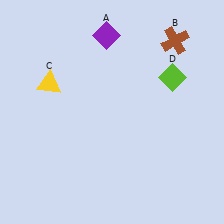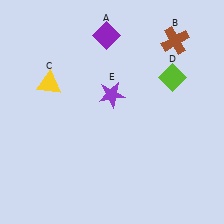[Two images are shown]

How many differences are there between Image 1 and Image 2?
There is 1 difference between the two images.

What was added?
A purple star (E) was added in Image 2.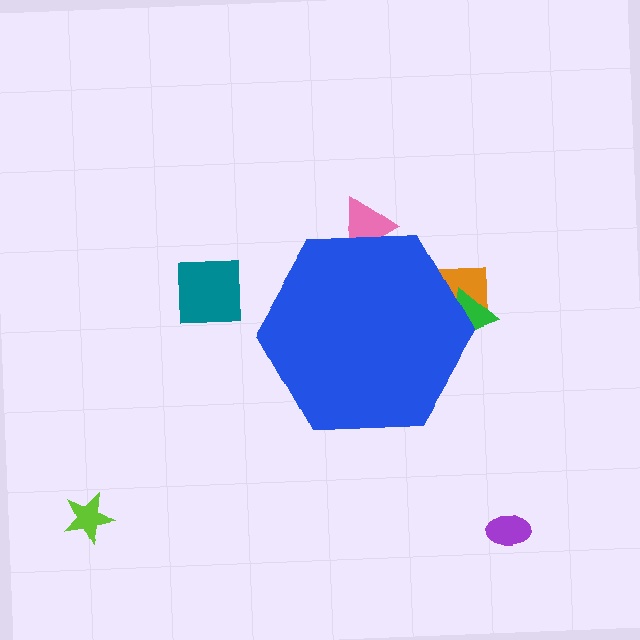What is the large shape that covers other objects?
A blue hexagon.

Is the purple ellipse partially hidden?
No, the purple ellipse is fully visible.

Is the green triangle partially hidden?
Yes, the green triangle is partially hidden behind the blue hexagon.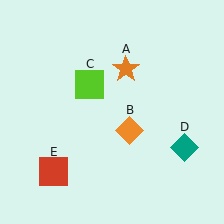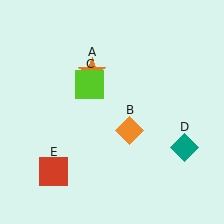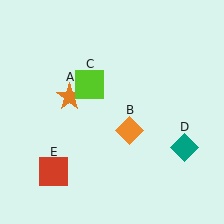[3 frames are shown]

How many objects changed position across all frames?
1 object changed position: orange star (object A).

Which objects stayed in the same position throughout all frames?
Orange diamond (object B) and lime square (object C) and teal diamond (object D) and red square (object E) remained stationary.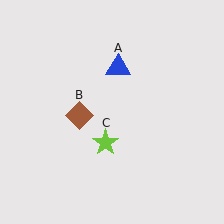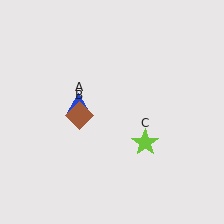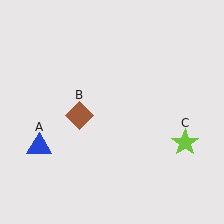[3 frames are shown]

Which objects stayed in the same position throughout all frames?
Brown diamond (object B) remained stationary.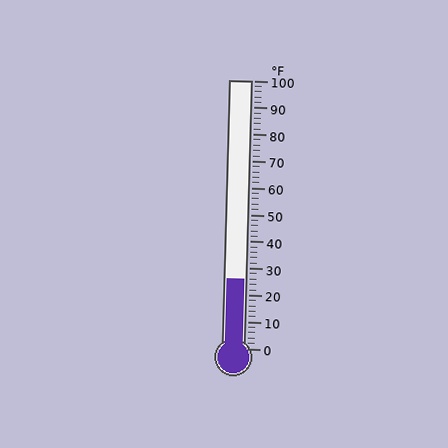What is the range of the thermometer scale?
The thermometer scale ranges from 0°F to 100°F.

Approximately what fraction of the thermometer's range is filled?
The thermometer is filled to approximately 25% of its range.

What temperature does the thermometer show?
The thermometer shows approximately 26°F.